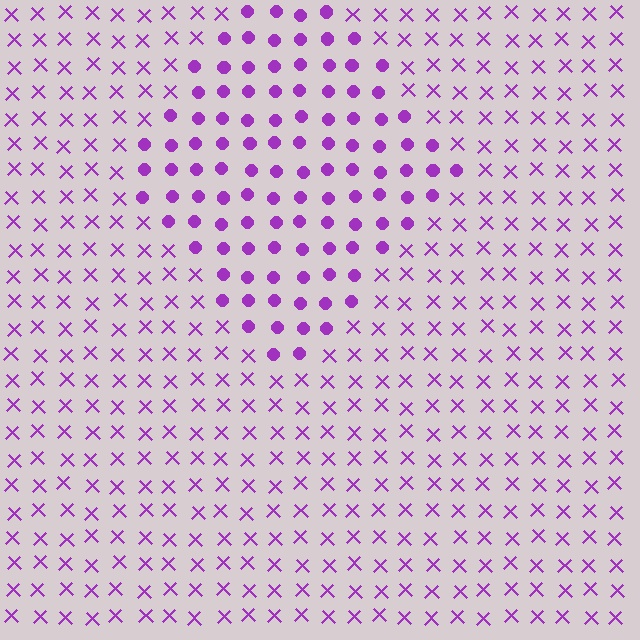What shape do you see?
I see a diamond.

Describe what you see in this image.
The image is filled with small purple elements arranged in a uniform grid. A diamond-shaped region contains circles, while the surrounding area contains X marks. The boundary is defined purely by the change in element shape.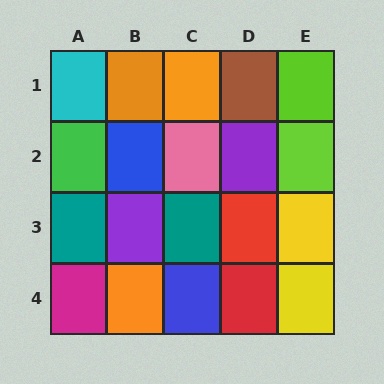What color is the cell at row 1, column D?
Brown.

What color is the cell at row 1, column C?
Orange.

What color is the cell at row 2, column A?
Green.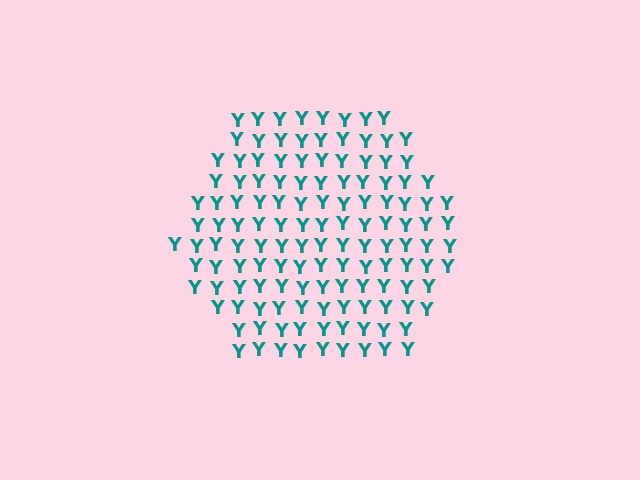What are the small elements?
The small elements are letter Y's.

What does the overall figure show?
The overall figure shows a hexagon.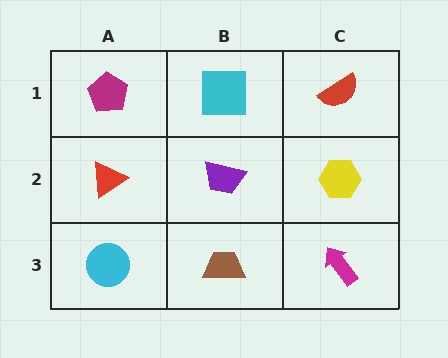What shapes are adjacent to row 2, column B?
A cyan square (row 1, column B), a brown trapezoid (row 3, column B), a red triangle (row 2, column A), a yellow hexagon (row 2, column C).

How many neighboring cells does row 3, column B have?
3.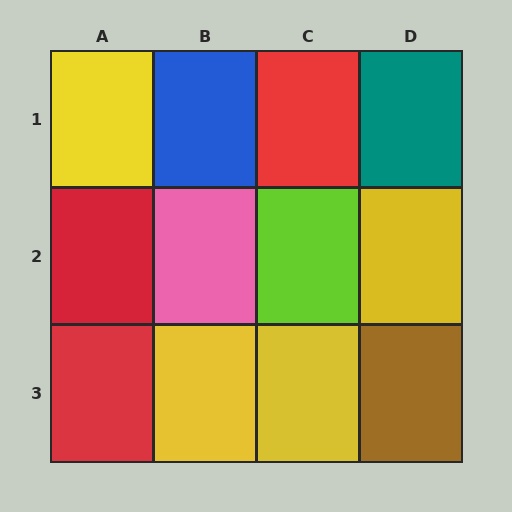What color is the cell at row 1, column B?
Blue.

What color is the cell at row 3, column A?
Red.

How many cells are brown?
1 cell is brown.